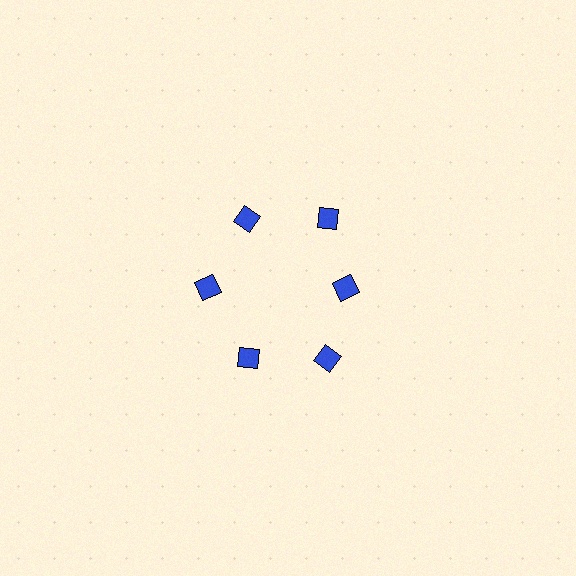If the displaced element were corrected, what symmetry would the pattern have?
It would have 6-fold rotational symmetry — the pattern would map onto itself every 60 degrees.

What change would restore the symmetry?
The symmetry would be restored by moving it outward, back onto the ring so that all 6 diamonds sit at equal angles and equal distance from the center.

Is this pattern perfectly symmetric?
No. The 6 blue diamonds are arranged in a ring, but one element near the 3 o'clock position is pulled inward toward the center, breaking the 6-fold rotational symmetry.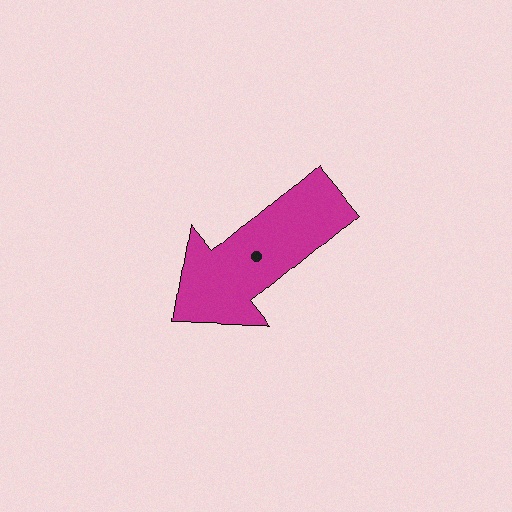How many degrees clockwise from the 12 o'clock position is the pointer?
Approximately 230 degrees.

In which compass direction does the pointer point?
Southwest.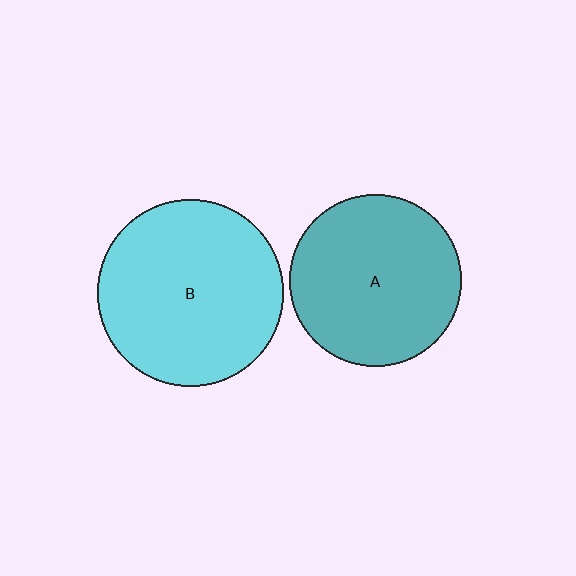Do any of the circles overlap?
No, none of the circles overlap.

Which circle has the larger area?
Circle B (cyan).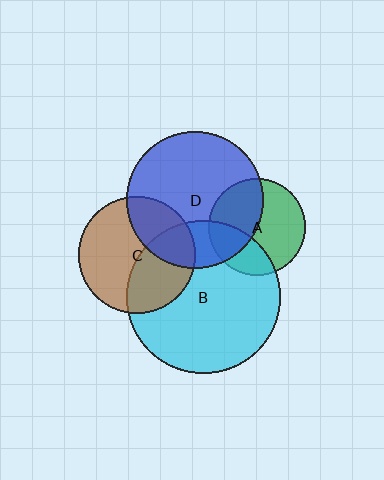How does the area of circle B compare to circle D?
Approximately 1.3 times.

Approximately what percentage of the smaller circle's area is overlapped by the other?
Approximately 25%.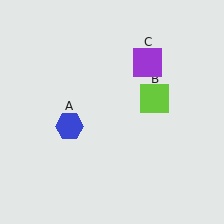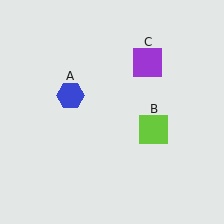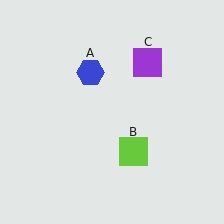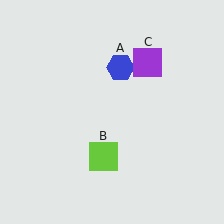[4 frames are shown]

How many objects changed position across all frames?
2 objects changed position: blue hexagon (object A), lime square (object B).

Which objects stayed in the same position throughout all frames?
Purple square (object C) remained stationary.